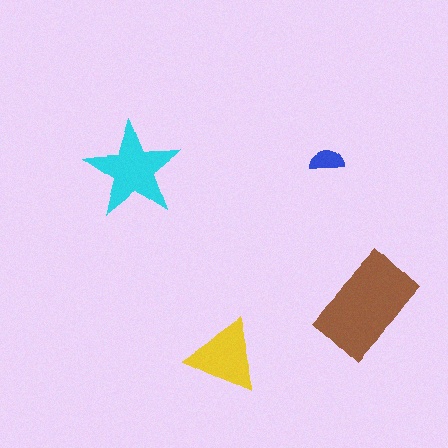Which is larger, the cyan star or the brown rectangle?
The brown rectangle.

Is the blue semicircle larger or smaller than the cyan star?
Smaller.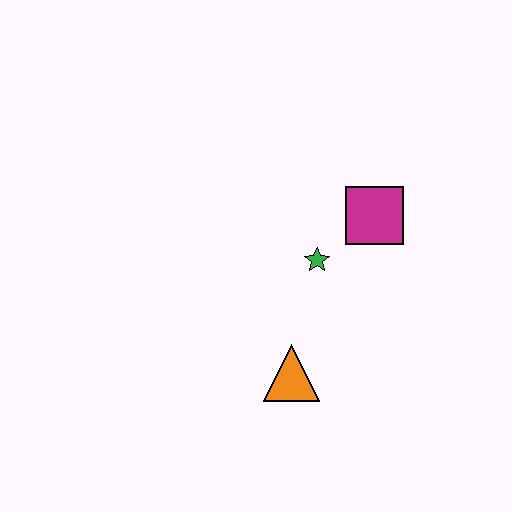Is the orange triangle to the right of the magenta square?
No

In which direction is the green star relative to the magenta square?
The green star is to the left of the magenta square.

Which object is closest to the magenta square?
The green star is closest to the magenta square.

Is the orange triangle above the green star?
No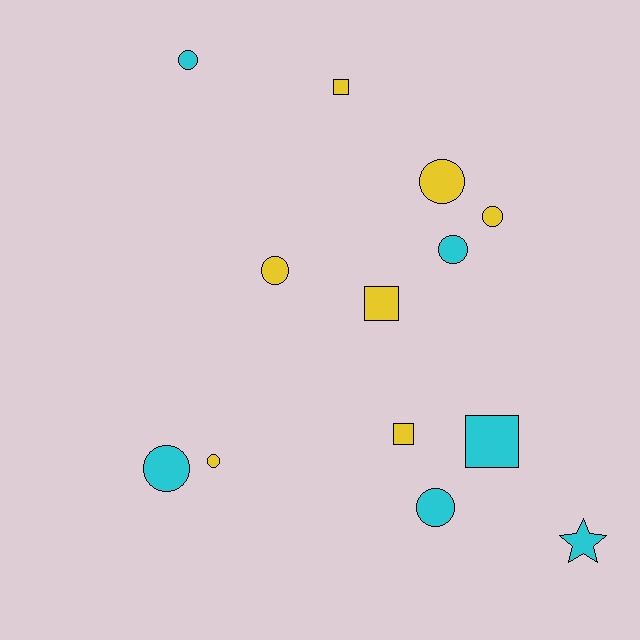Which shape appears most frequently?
Circle, with 8 objects.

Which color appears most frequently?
Yellow, with 7 objects.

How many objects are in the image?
There are 13 objects.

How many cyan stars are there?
There is 1 cyan star.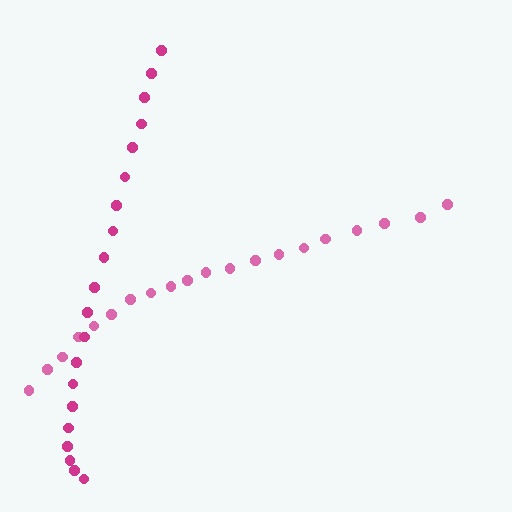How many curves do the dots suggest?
There are 2 distinct paths.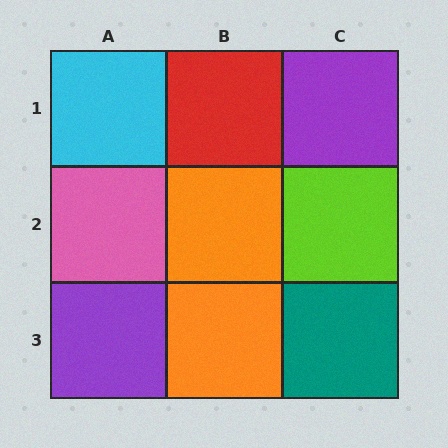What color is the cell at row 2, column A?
Pink.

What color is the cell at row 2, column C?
Lime.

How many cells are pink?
1 cell is pink.